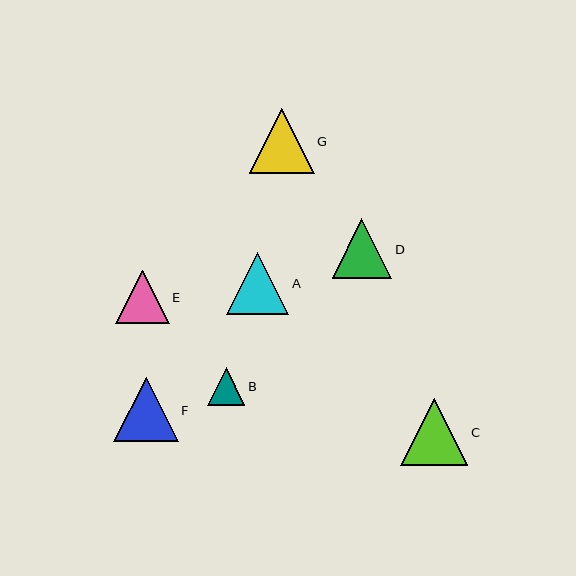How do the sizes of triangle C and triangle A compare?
Triangle C and triangle A are approximately the same size.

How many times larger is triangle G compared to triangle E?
Triangle G is approximately 1.2 times the size of triangle E.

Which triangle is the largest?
Triangle C is the largest with a size of approximately 67 pixels.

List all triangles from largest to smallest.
From largest to smallest: C, G, F, A, D, E, B.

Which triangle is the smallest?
Triangle B is the smallest with a size of approximately 38 pixels.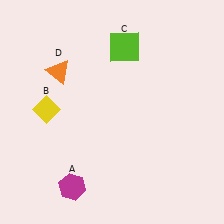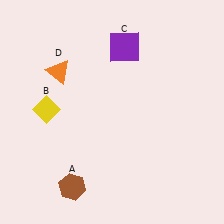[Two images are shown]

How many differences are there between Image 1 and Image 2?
There are 2 differences between the two images.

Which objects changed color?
A changed from magenta to brown. C changed from lime to purple.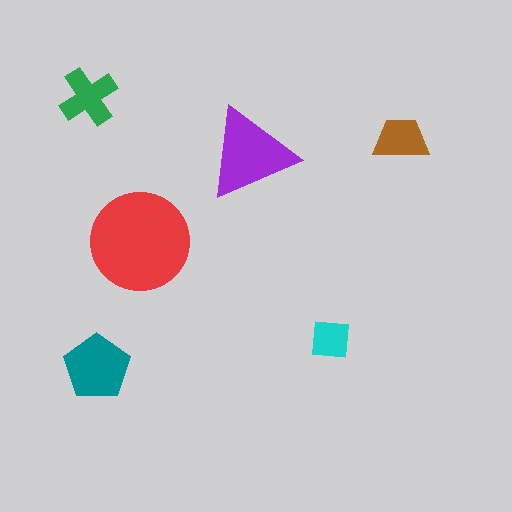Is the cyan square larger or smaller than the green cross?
Smaller.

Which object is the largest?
The red circle.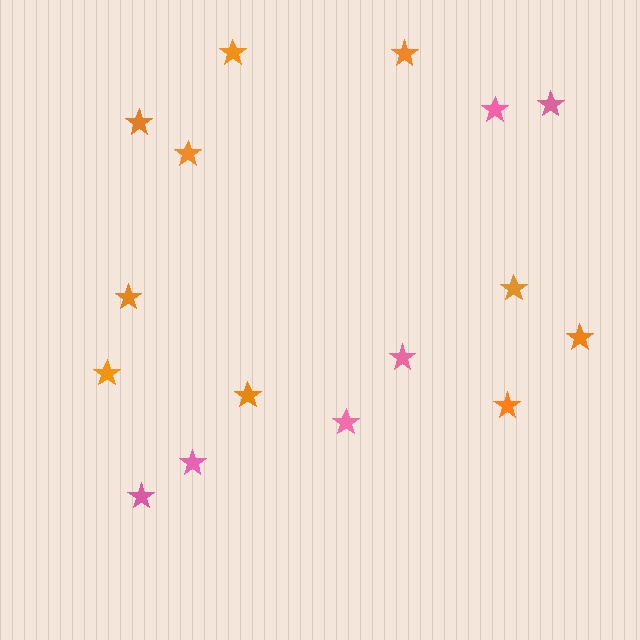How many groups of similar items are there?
There are 2 groups: one group of pink stars (6) and one group of orange stars (10).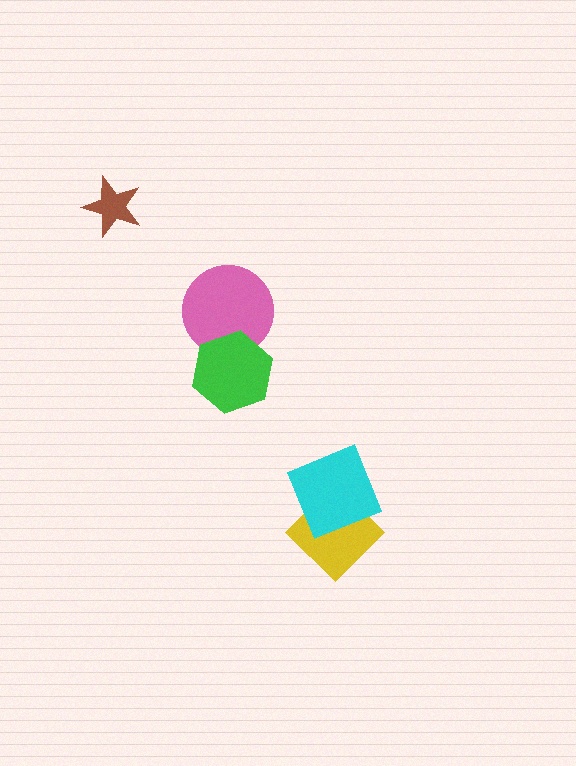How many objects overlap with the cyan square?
1 object overlaps with the cyan square.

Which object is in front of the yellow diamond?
The cyan square is in front of the yellow diamond.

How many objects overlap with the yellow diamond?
1 object overlaps with the yellow diamond.